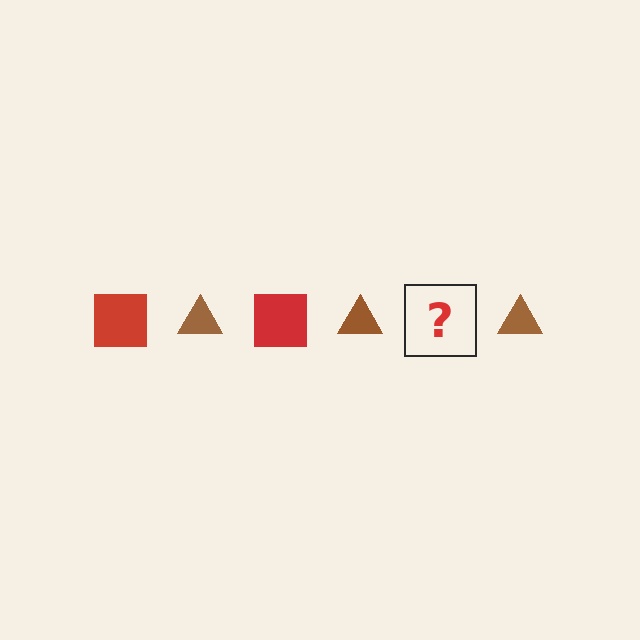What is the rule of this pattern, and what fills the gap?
The rule is that the pattern alternates between red square and brown triangle. The gap should be filled with a red square.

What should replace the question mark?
The question mark should be replaced with a red square.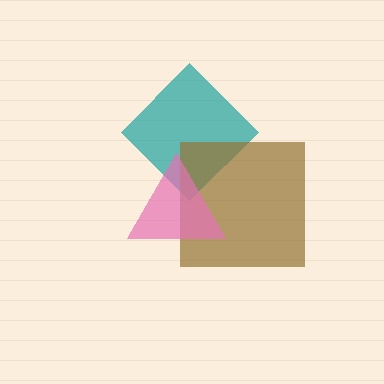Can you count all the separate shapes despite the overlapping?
Yes, there are 3 separate shapes.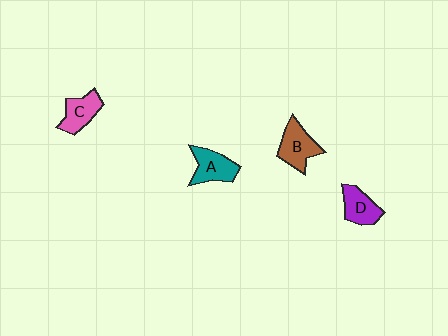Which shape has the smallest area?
Shape D (purple).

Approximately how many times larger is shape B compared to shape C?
Approximately 1.2 times.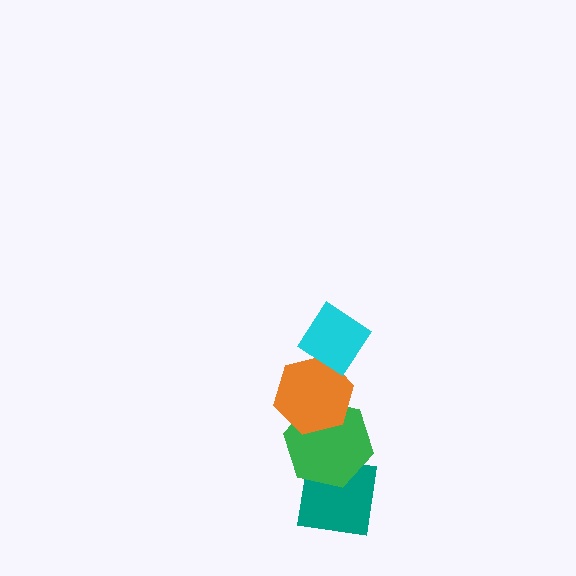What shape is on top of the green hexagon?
The orange hexagon is on top of the green hexagon.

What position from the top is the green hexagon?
The green hexagon is 3rd from the top.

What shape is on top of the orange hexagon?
The cyan diamond is on top of the orange hexagon.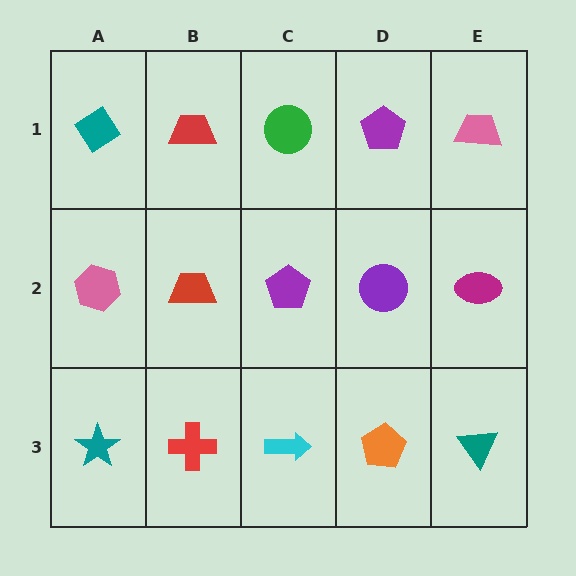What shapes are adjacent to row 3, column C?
A purple pentagon (row 2, column C), a red cross (row 3, column B), an orange pentagon (row 3, column D).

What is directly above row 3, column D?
A purple circle.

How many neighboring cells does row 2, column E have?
3.